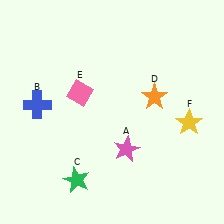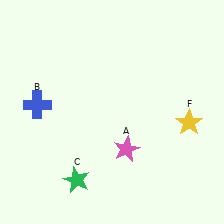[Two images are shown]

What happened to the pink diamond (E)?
The pink diamond (E) was removed in Image 2. It was in the top-left area of Image 1.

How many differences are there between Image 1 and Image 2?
There are 2 differences between the two images.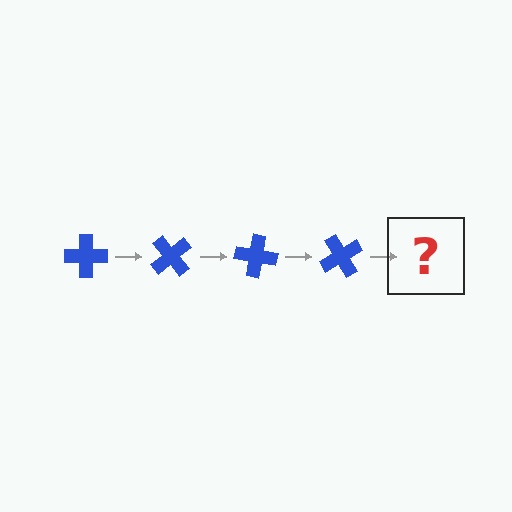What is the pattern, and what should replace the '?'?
The pattern is that the cross rotates 50 degrees each step. The '?' should be a blue cross rotated 200 degrees.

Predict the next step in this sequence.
The next step is a blue cross rotated 200 degrees.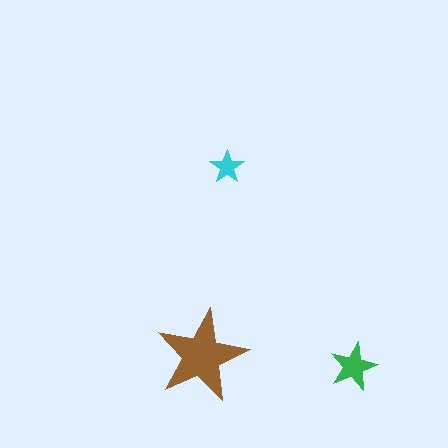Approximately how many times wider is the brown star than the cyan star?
About 2.5 times wider.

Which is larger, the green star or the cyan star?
The green one.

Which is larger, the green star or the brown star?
The brown one.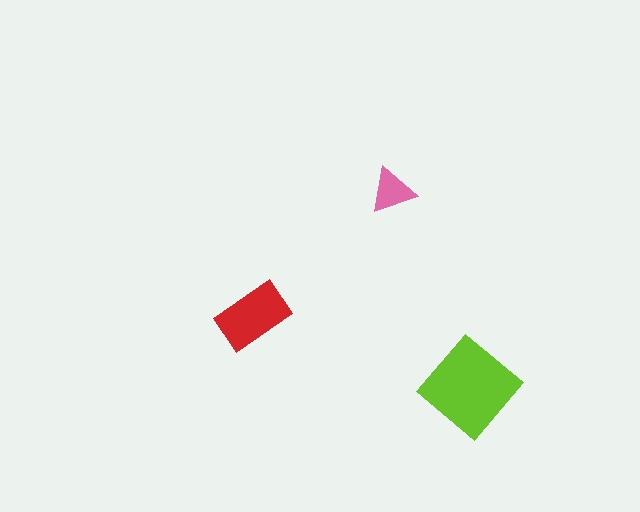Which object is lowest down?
The lime diamond is bottommost.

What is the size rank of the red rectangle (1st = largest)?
2nd.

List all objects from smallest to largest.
The pink triangle, the red rectangle, the lime diamond.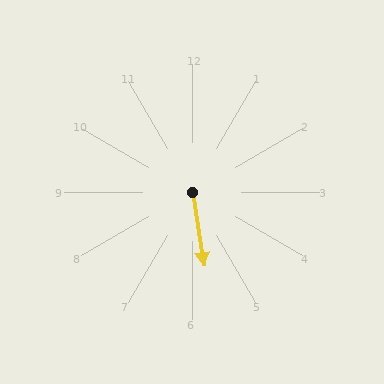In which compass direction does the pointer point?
South.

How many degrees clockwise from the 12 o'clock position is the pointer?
Approximately 171 degrees.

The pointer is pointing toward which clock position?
Roughly 6 o'clock.